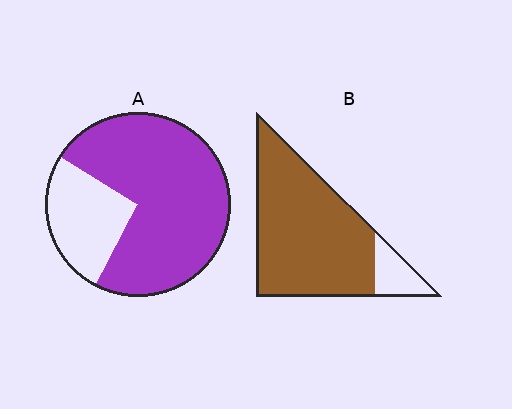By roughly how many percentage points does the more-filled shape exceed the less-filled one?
By roughly 15 percentage points (B over A).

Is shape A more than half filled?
Yes.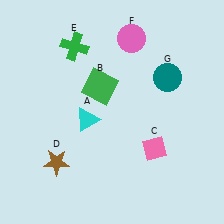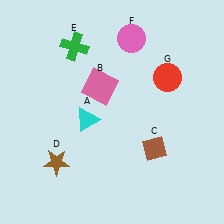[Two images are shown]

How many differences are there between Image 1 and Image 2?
There are 3 differences between the two images.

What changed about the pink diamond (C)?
In Image 1, C is pink. In Image 2, it changed to brown.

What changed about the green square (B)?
In Image 1, B is green. In Image 2, it changed to pink.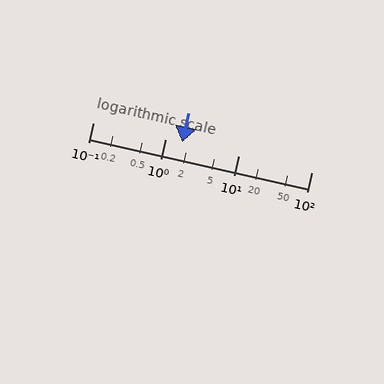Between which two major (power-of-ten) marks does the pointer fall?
The pointer is between 1 and 10.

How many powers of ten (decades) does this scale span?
The scale spans 3 decades, from 0.1 to 100.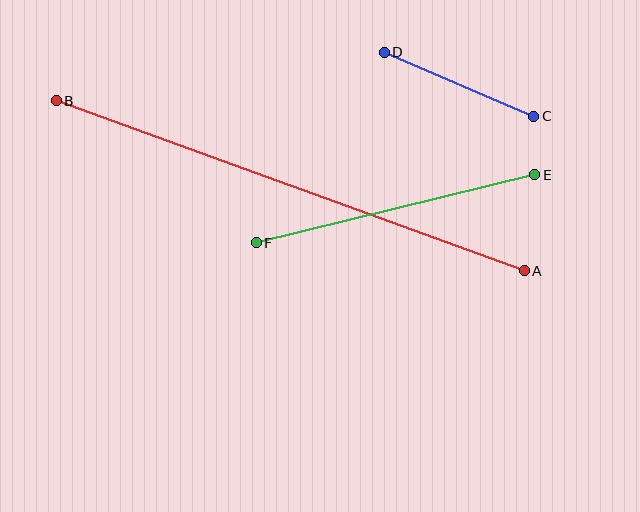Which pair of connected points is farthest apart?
Points A and B are farthest apart.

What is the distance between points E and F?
The distance is approximately 287 pixels.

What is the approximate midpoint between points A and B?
The midpoint is at approximately (290, 186) pixels.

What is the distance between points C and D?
The distance is approximately 163 pixels.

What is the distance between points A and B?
The distance is approximately 498 pixels.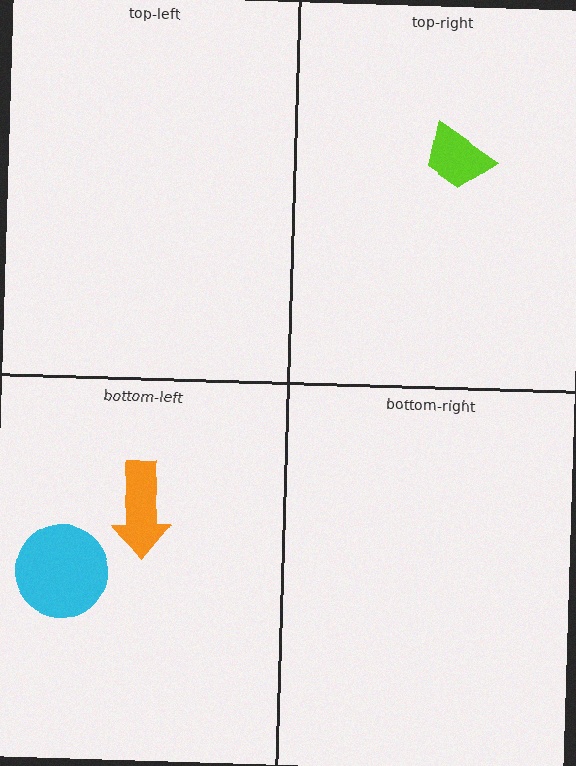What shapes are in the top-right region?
The lime trapezoid.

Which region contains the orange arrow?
The bottom-left region.